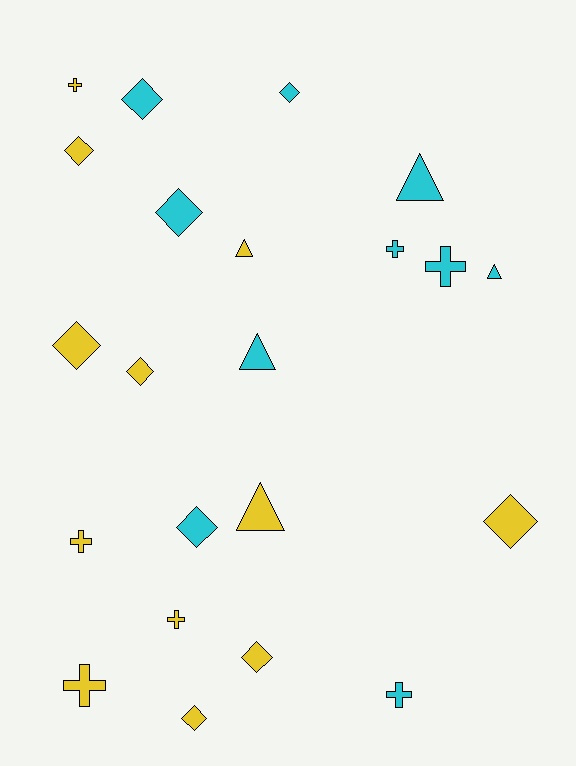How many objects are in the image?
There are 22 objects.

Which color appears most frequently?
Yellow, with 12 objects.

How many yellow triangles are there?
There are 2 yellow triangles.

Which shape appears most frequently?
Diamond, with 10 objects.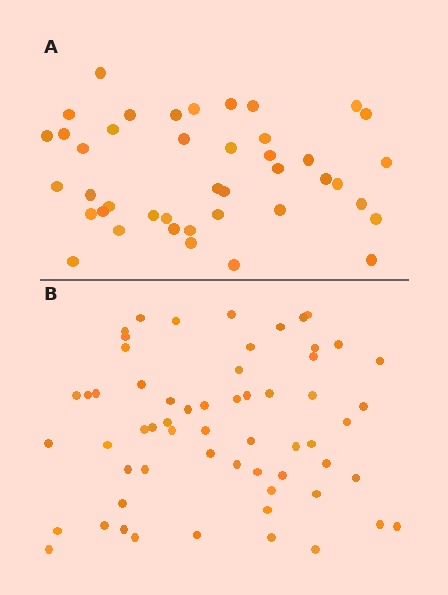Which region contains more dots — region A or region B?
Region B (the bottom region) has more dots.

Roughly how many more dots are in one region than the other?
Region B has approximately 20 more dots than region A.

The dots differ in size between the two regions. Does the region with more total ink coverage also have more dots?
No. Region A has more total ink coverage because its dots are larger, but region B actually contains more individual dots. Total area can be misleading — the number of items is what matters here.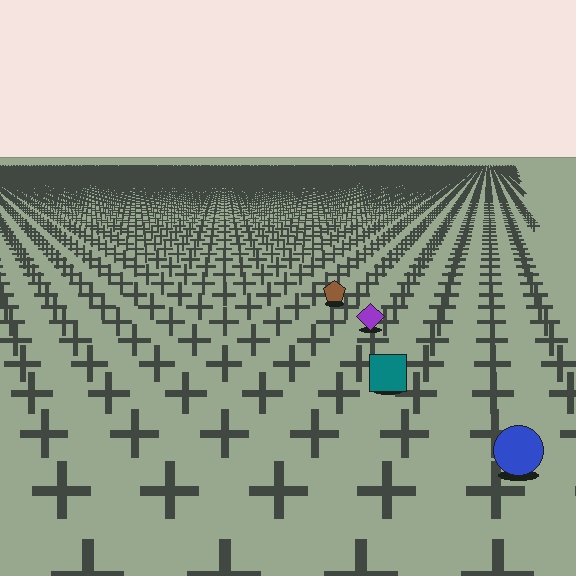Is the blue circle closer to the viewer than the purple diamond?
Yes. The blue circle is closer — you can tell from the texture gradient: the ground texture is coarser near it.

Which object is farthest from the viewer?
The brown pentagon is farthest from the viewer. It appears smaller and the ground texture around it is denser.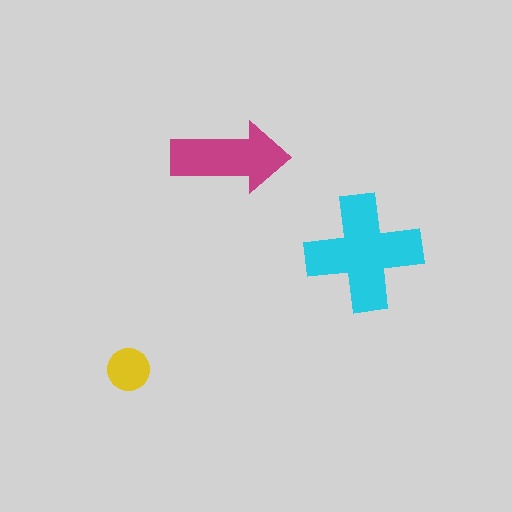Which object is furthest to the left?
The yellow circle is leftmost.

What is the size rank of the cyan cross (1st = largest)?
1st.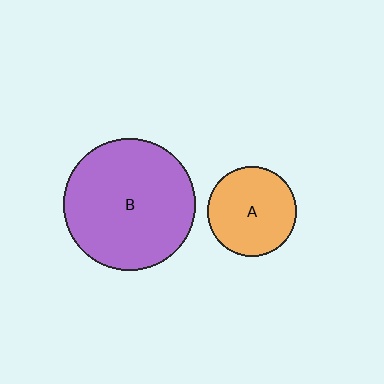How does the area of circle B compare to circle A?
Approximately 2.2 times.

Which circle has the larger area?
Circle B (purple).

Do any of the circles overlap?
No, none of the circles overlap.